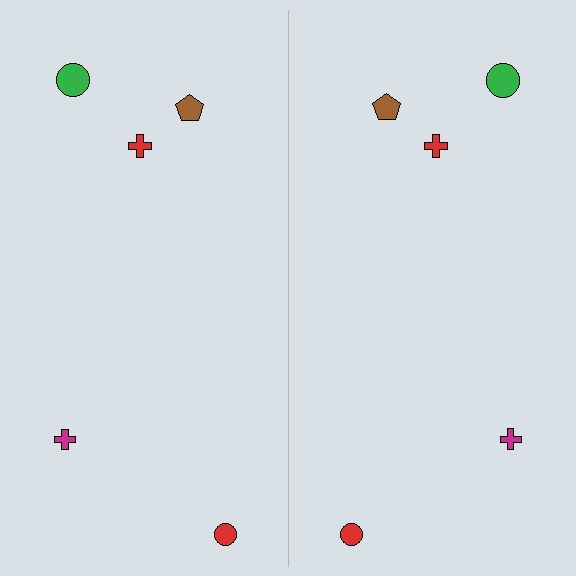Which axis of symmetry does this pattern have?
The pattern has a vertical axis of symmetry running through the center of the image.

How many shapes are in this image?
There are 10 shapes in this image.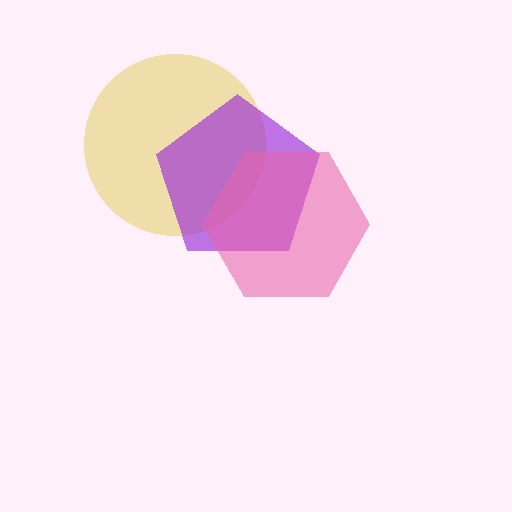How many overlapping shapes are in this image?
There are 3 overlapping shapes in the image.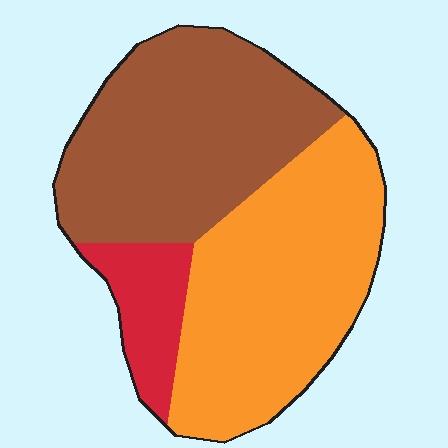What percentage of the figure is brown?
Brown takes up between a third and a half of the figure.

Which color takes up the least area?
Red, at roughly 10%.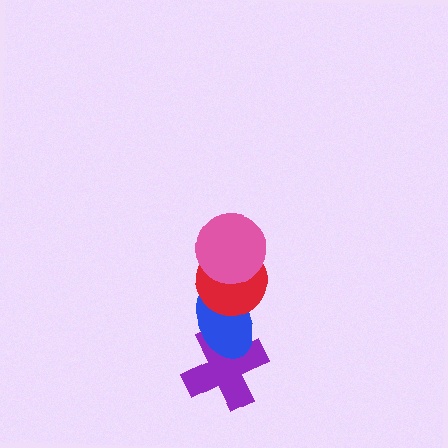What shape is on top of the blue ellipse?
The red circle is on top of the blue ellipse.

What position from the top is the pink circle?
The pink circle is 1st from the top.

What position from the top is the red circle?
The red circle is 2nd from the top.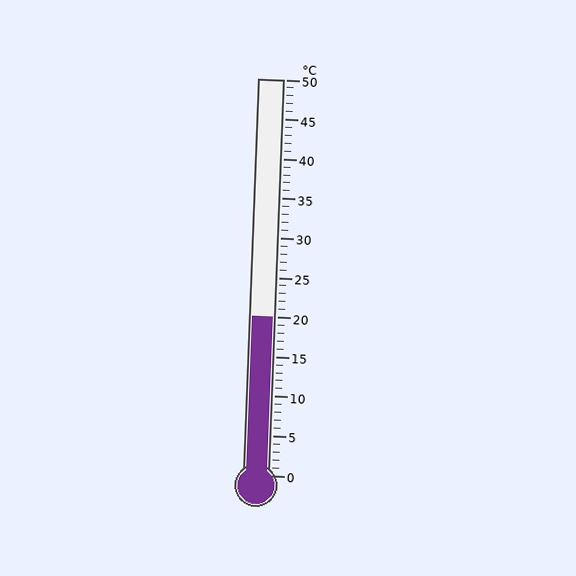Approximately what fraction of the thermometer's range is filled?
The thermometer is filled to approximately 40% of its range.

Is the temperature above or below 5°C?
The temperature is above 5°C.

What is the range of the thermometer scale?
The thermometer scale ranges from 0°C to 50°C.